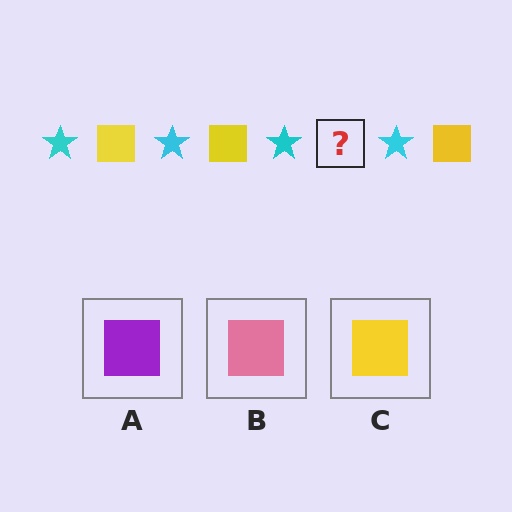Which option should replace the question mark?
Option C.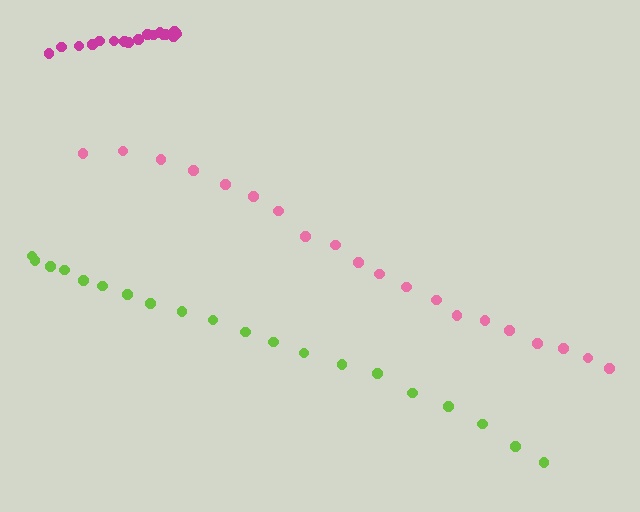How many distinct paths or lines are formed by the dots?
There are 3 distinct paths.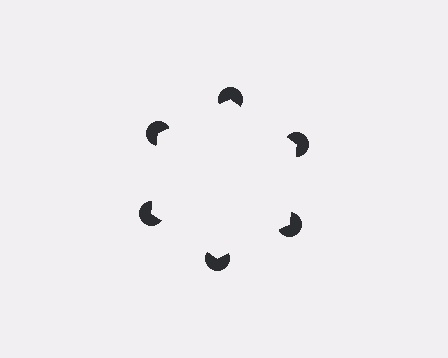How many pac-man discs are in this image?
There are 6 — one at each vertex of the illusory hexagon.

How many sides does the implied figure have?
6 sides.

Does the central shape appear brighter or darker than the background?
It typically appears slightly brighter than the background, even though no actual brightness change is drawn.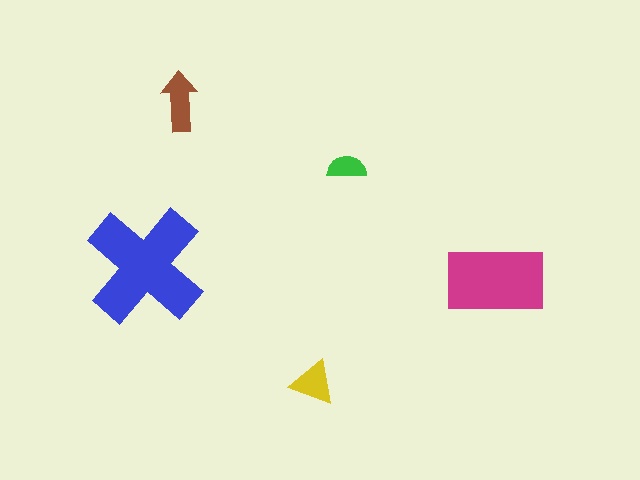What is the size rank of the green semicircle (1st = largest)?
5th.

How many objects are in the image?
There are 5 objects in the image.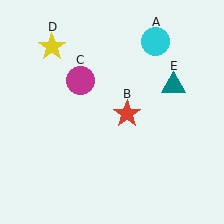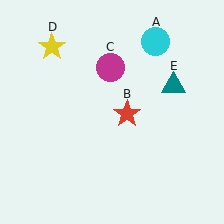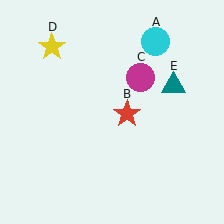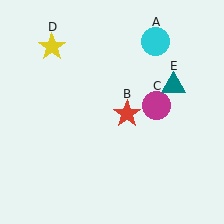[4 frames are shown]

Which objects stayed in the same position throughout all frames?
Cyan circle (object A) and red star (object B) and yellow star (object D) and teal triangle (object E) remained stationary.